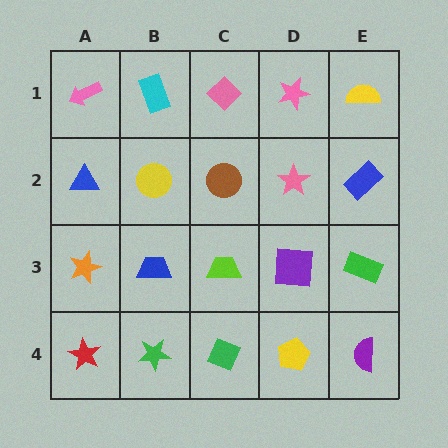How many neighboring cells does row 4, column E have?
2.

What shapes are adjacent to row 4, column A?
An orange star (row 3, column A), a green star (row 4, column B).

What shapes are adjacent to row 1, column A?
A blue triangle (row 2, column A), a cyan rectangle (row 1, column B).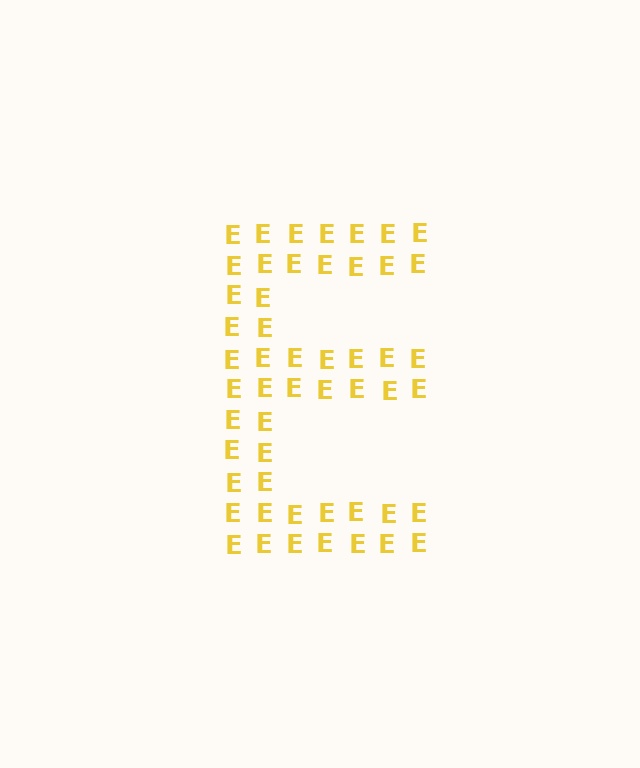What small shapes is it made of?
It is made of small letter E's.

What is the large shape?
The large shape is the letter E.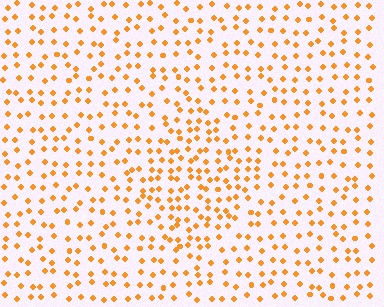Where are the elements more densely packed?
The elements are more densely packed inside the diamond boundary.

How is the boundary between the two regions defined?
The boundary is defined by a change in element density (approximately 1.6x ratio). All elements are the same color, size, and shape.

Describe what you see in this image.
The image contains small orange elements arranged at two different densities. A diamond-shaped region is visible where the elements are more densely packed than the surrounding area.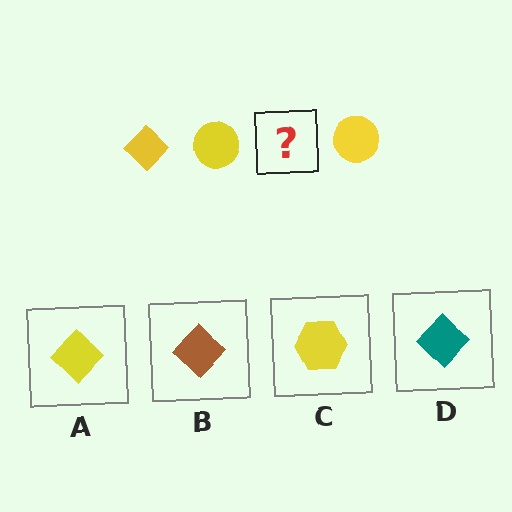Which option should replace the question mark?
Option A.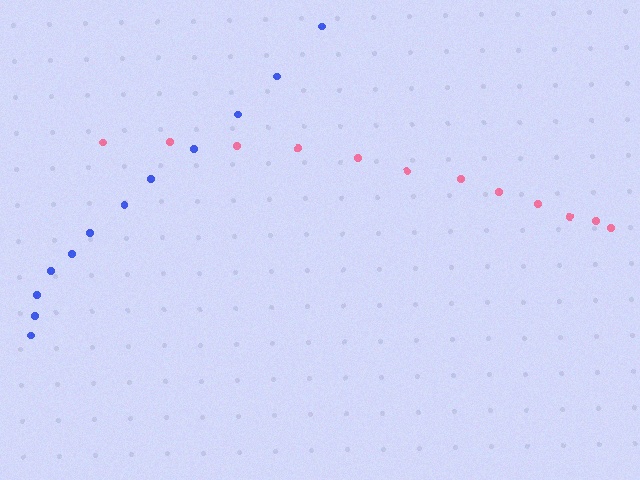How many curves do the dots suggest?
There are 2 distinct paths.